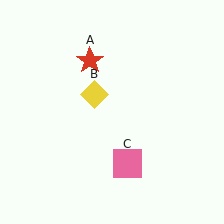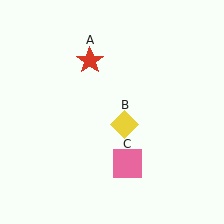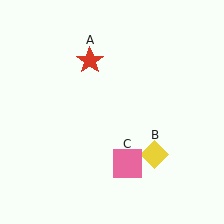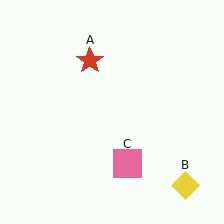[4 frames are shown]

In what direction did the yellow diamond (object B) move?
The yellow diamond (object B) moved down and to the right.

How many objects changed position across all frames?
1 object changed position: yellow diamond (object B).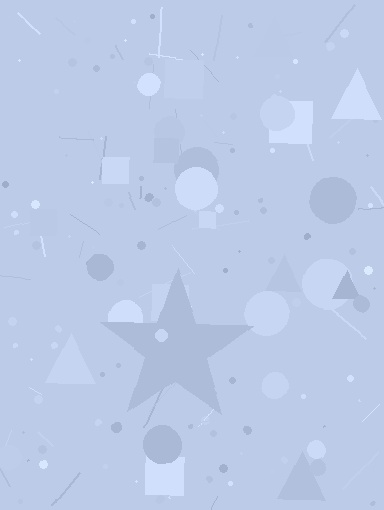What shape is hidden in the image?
A star is hidden in the image.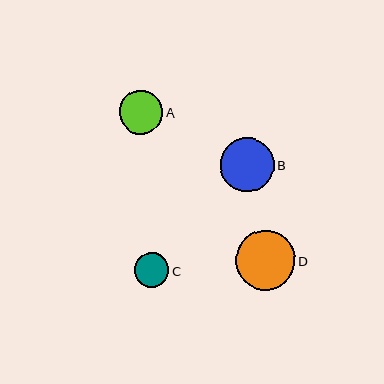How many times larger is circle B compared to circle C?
Circle B is approximately 1.6 times the size of circle C.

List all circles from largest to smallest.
From largest to smallest: D, B, A, C.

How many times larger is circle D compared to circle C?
Circle D is approximately 1.7 times the size of circle C.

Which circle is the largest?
Circle D is the largest with a size of approximately 59 pixels.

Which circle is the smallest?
Circle C is the smallest with a size of approximately 35 pixels.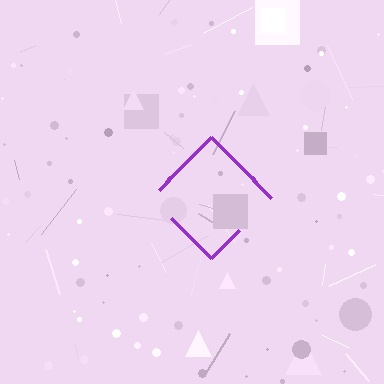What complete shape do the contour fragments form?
The contour fragments form a diamond.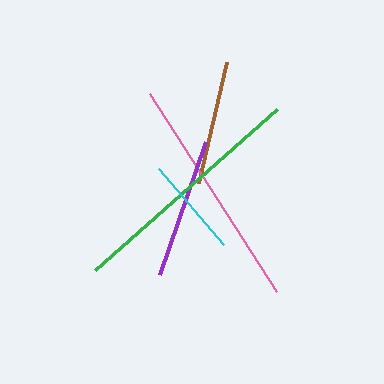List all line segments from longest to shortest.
From longest to shortest: green, pink, purple, brown, cyan.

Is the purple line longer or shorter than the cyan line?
The purple line is longer than the cyan line.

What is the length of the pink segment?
The pink segment is approximately 235 pixels long.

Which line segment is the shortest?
The cyan line is the shortest at approximately 100 pixels.